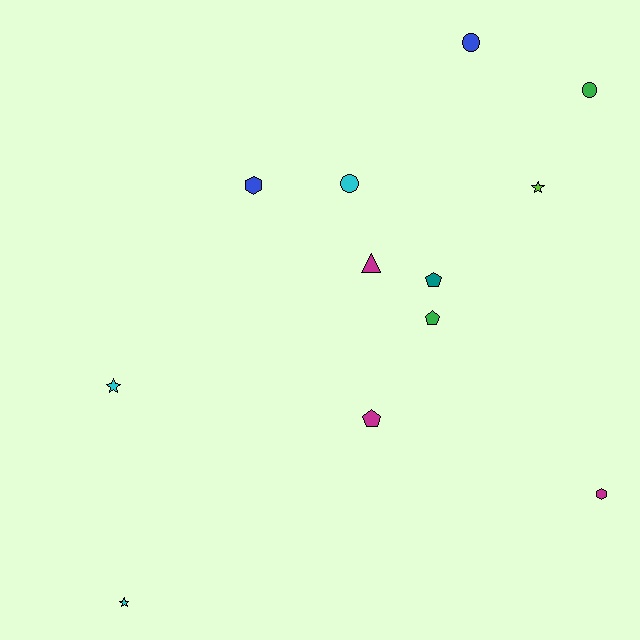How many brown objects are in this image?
There are no brown objects.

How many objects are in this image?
There are 12 objects.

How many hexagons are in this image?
There are 2 hexagons.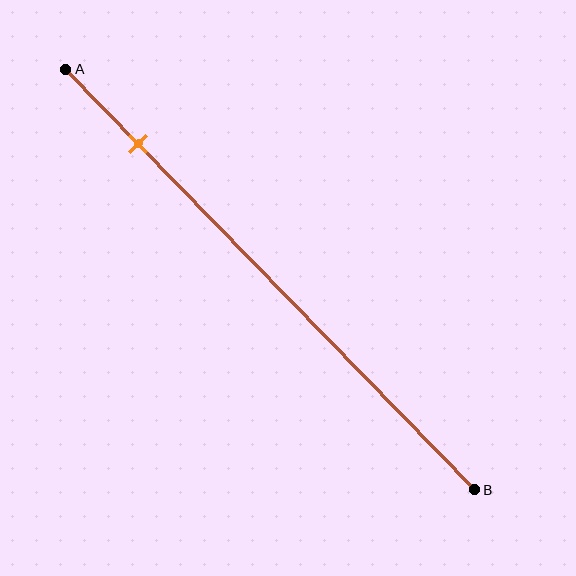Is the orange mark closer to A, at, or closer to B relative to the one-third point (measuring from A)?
The orange mark is closer to point A than the one-third point of segment AB.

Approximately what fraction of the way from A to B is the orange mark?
The orange mark is approximately 20% of the way from A to B.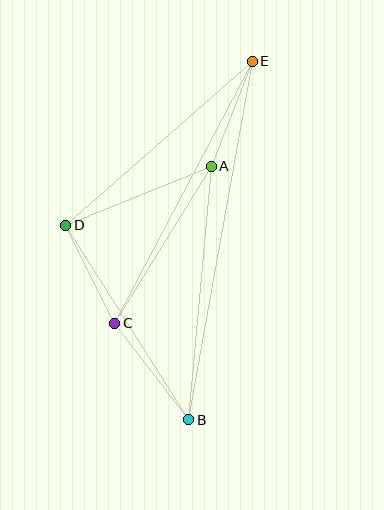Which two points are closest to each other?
Points C and D are closest to each other.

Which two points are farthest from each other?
Points B and E are farthest from each other.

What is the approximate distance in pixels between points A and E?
The distance between A and E is approximately 113 pixels.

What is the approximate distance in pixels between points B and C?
The distance between B and C is approximately 122 pixels.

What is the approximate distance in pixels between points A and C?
The distance between A and C is approximately 185 pixels.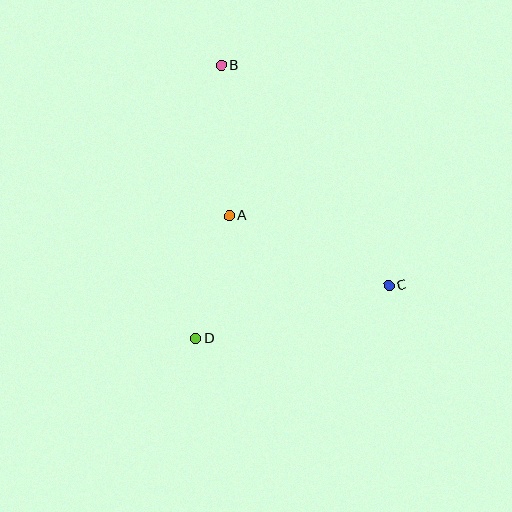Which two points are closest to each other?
Points A and D are closest to each other.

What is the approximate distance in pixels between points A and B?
The distance between A and B is approximately 151 pixels.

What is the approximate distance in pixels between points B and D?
The distance between B and D is approximately 274 pixels.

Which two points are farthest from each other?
Points B and C are farthest from each other.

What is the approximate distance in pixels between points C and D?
The distance between C and D is approximately 200 pixels.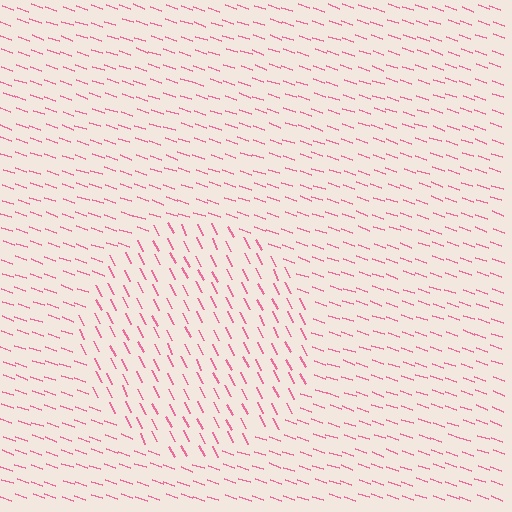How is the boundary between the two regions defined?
The boundary is defined purely by a change in line orientation (approximately 45 degrees difference). All lines are the same color and thickness.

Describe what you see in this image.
The image is filled with small pink line segments. A circle region in the image has lines oriented differently from the surrounding lines, creating a visible texture boundary.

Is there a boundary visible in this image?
Yes, there is a texture boundary formed by a change in line orientation.